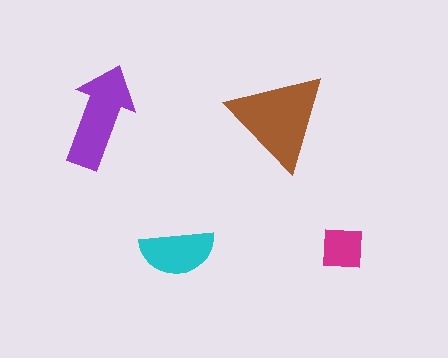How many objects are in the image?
There are 4 objects in the image.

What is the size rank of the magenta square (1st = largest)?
4th.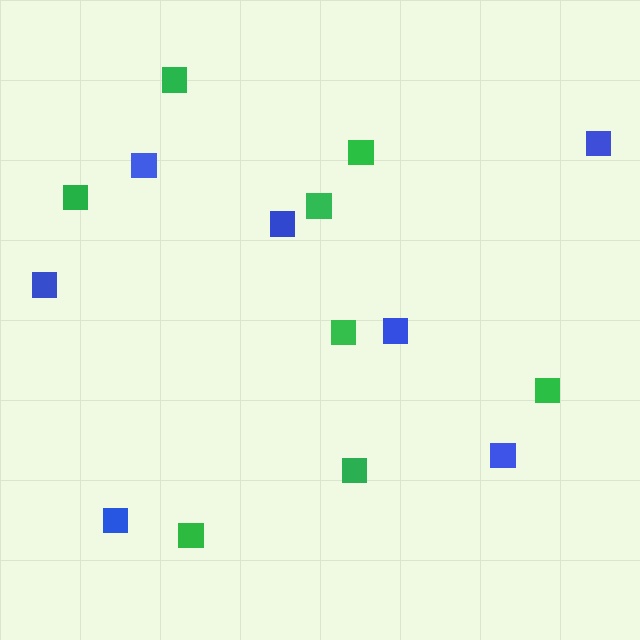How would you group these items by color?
There are 2 groups: one group of blue squares (7) and one group of green squares (8).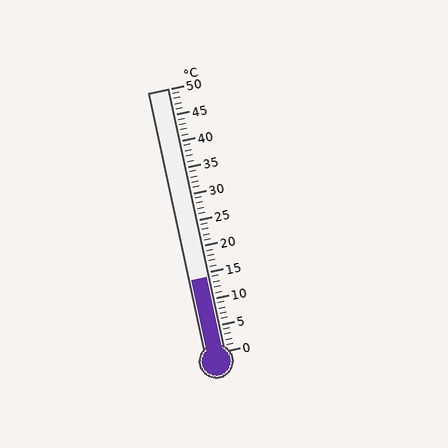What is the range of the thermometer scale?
The thermometer scale ranges from 0°C to 50°C.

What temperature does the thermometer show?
The thermometer shows approximately 14°C.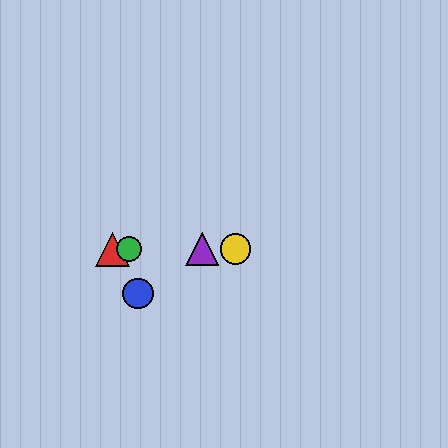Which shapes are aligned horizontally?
The red triangle, the green circle, the yellow circle, the purple triangle are aligned horizontally.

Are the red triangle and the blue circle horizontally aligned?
No, the red triangle is at y≈249 and the blue circle is at y≈293.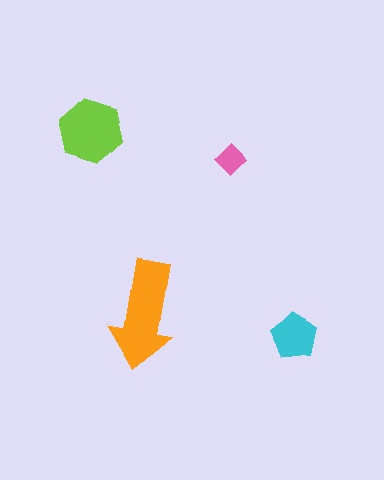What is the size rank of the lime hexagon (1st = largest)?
2nd.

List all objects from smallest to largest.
The pink diamond, the cyan pentagon, the lime hexagon, the orange arrow.